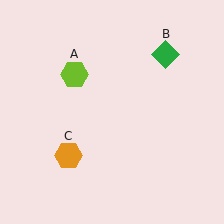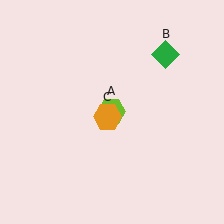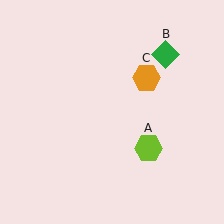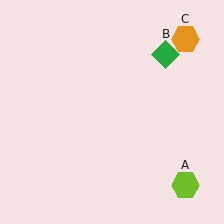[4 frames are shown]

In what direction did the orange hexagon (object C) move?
The orange hexagon (object C) moved up and to the right.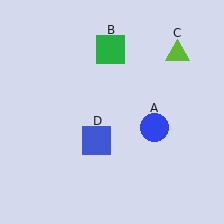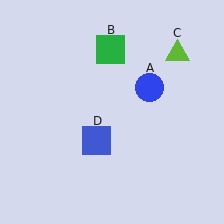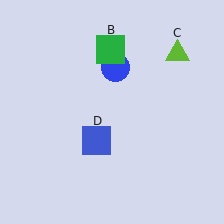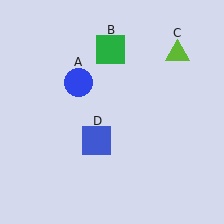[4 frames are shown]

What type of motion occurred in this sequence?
The blue circle (object A) rotated counterclockwise around the center of the scene.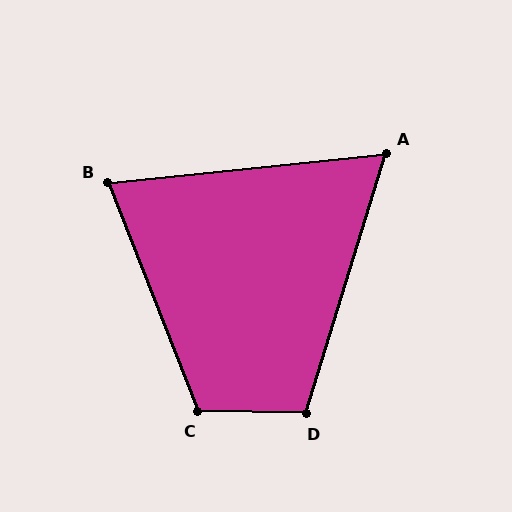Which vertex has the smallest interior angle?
A, at approximately 67 degrees.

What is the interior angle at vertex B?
Approximately 74 degrees (acute).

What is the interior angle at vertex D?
Approximately 106 degrees (obtuse).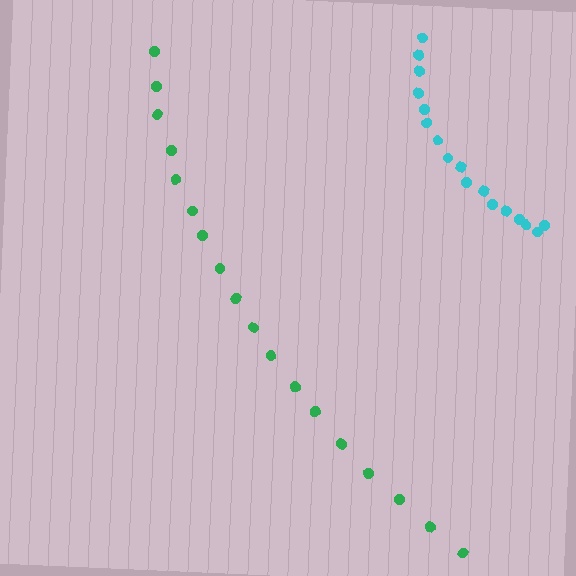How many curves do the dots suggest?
There are 2 distinct paths.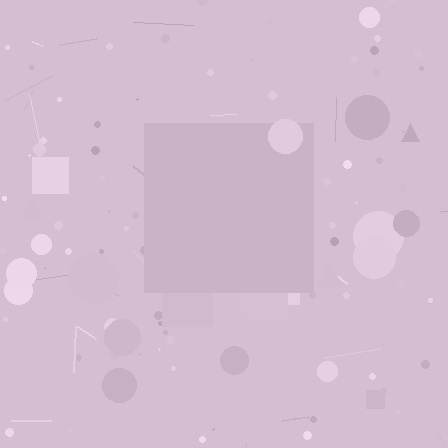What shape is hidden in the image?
A square is hidden in the image.